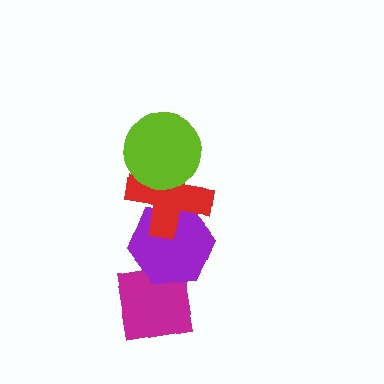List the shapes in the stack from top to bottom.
From top to bottom: the lime circle, the red cross, the purple hexagon, the magenta square.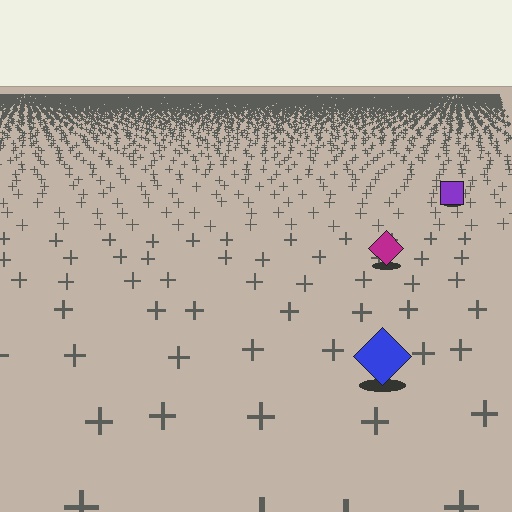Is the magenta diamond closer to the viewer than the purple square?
Yes. The magenta diamond is closer — you can tell from the texture gradient: the ground texture is coarser near it.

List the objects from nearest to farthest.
From nearest to farthest: the blue diamond, the magenta diamond, the purple square.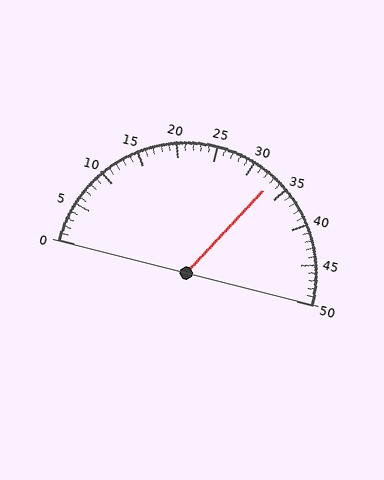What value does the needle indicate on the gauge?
The needle indicates approximately 33.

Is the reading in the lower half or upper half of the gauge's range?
The reading is in the upper half of the range (0 to 50).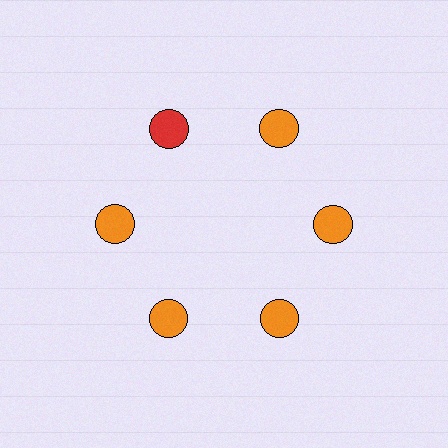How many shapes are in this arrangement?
There are 6 shapes arranged in a ring pattern.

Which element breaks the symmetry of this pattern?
The red circle at roughly the 11 o'clock position breaks the symmetry. All other shapes are orange circles.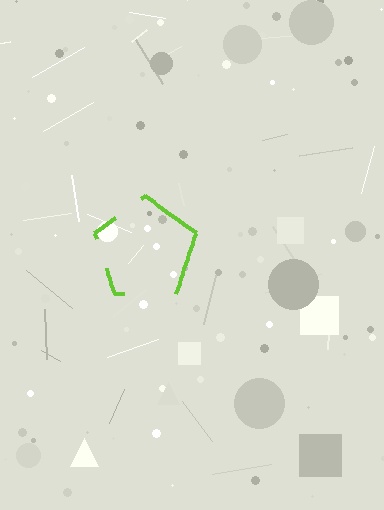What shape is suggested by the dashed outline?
The dashed outline suggests a pentagon.